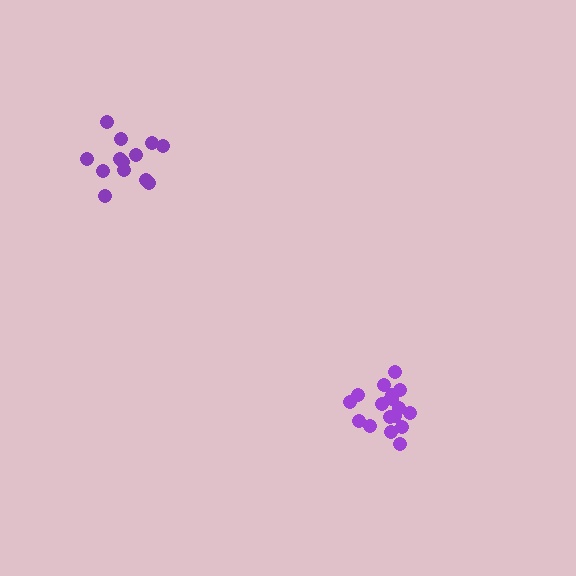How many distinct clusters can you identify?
There are 2 distinct clusters.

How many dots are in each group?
Group 1: 13 dots, Group 2: 18 dots (31 total).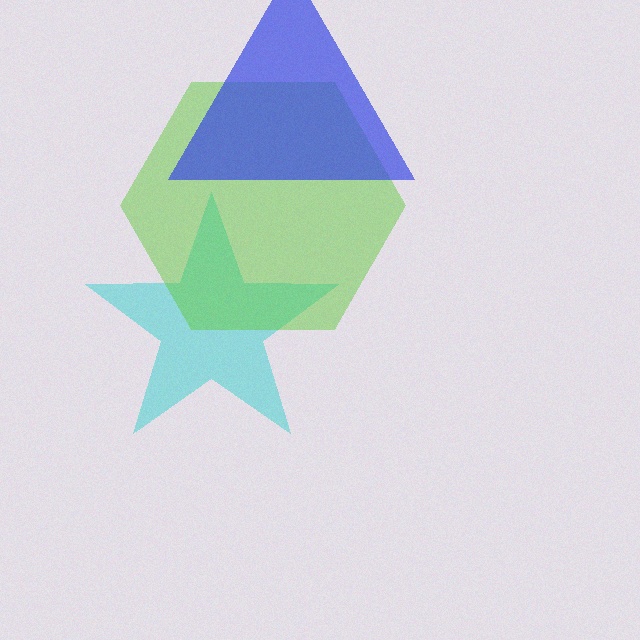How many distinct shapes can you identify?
There are 3 distinct shapes: a cyan star, a lime hexagon, a blue triangle.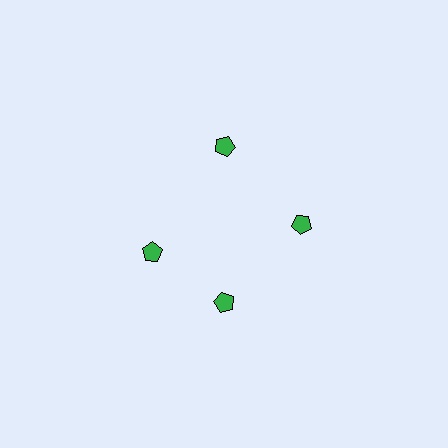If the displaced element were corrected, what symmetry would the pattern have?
It would have 4-fold rotational symmetry — the pattern would map onto itself every 90 degrees.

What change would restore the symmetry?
The symmetry would be restored by rotating it back into even spacing with its neighbors so that all 4 pentagons sit at equal angles and equal distance from the center.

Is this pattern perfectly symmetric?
No. The 4 green pentagons are arranged in a ring, but one element near the 9 o'clock position is rotated out of alignment along the ring, breaking the 4-fold rotational symmetry.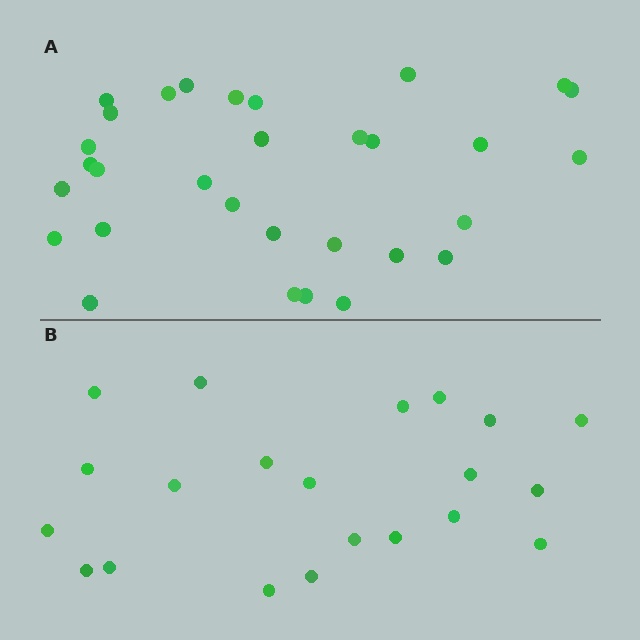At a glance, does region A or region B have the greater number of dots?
Region A (the top region) has more dots.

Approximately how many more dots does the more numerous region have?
Region A has roughly 10 or so more dots than region B.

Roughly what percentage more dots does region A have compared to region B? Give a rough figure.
About 50% more.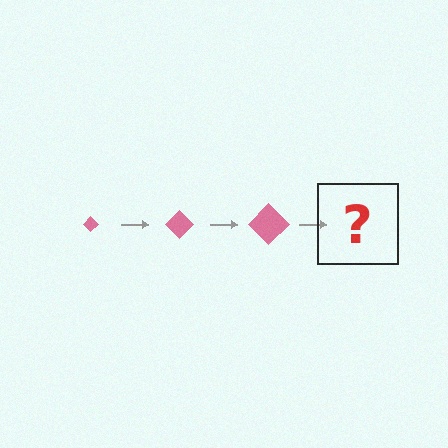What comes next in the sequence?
The next element should be a pink diamond, larger than the previous one.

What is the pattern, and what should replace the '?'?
The pattern is that the diamond gets progressively larger each step. The '?' should be a pink diamond, larger than the previous one.